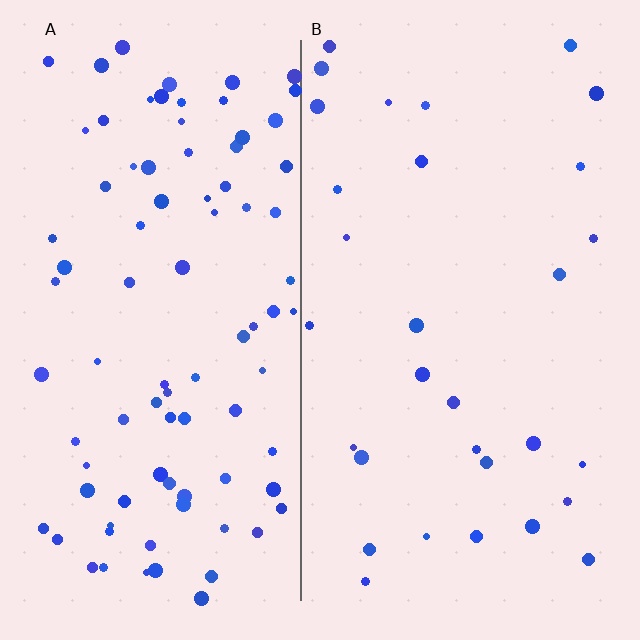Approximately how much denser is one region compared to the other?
Approximately 2.9× — region A over region B.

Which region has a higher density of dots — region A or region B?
A (the left).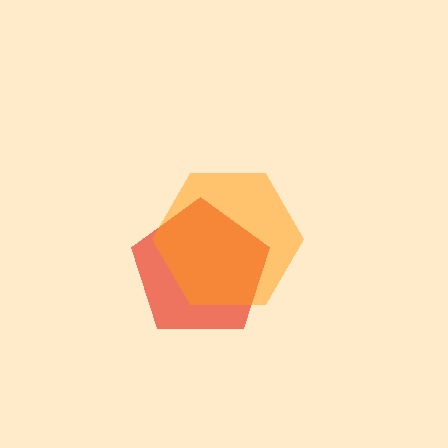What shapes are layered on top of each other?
The layered shapes are: a red pentagon, an orange hexagon.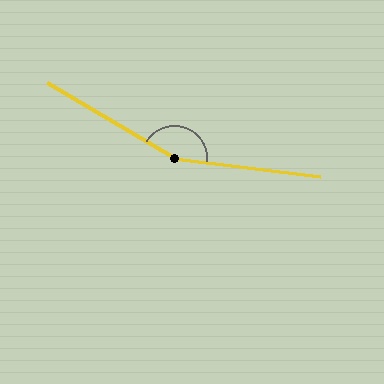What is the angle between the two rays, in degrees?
Approximately 157 degrees.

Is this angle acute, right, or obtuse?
It is obtuse.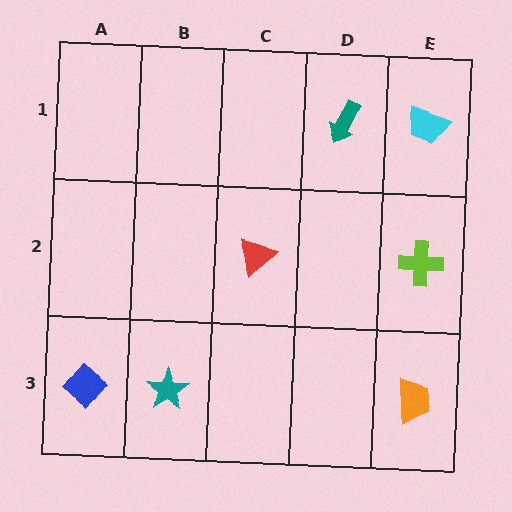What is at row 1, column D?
A teal arrow.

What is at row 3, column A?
A blue diamond.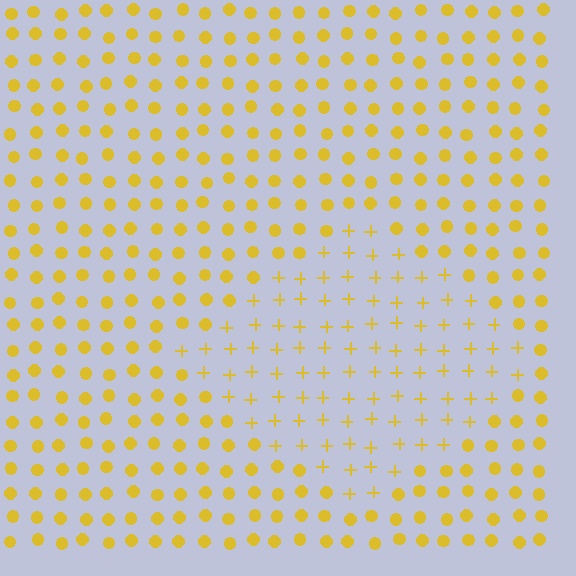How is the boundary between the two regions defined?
The boundary is defined by a change in element shape: plus signs inside vs. circles outside. All elements share the same color and spacing.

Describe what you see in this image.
The image is filled with small yellow elements arranged in a uniform grid. A diamond-shaped region contains plus signs, while the surrounding area contains circles. The boundary is defined purely by the change in element shape.